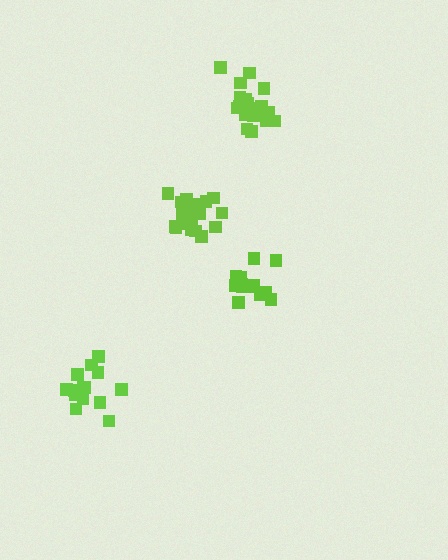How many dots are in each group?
Group 1: 13 dots, Group 2: 19 dots, Group 3: 14 dots, Group 4: 19 dots (65 total).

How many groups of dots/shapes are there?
There are 4 groups.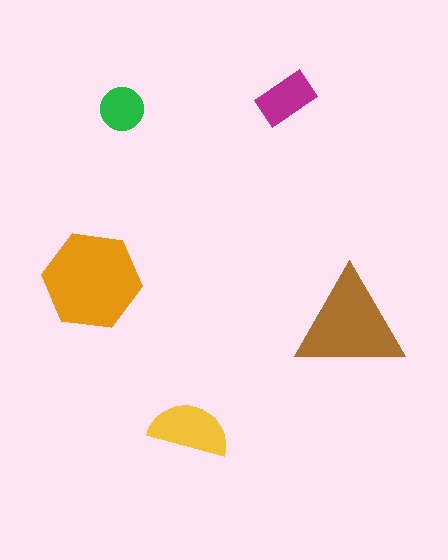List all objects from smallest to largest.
The green circle, the magenta rectangle, the yellow semicircle, the brown triangle, the orange hexagon.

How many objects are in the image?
There are 5 objects in the image.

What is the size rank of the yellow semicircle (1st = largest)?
3rd.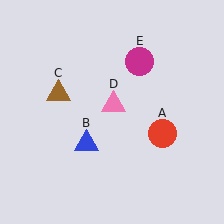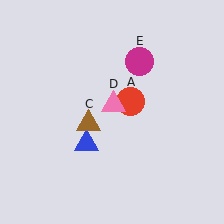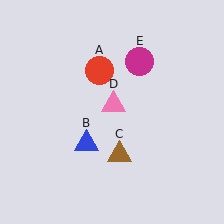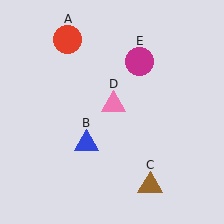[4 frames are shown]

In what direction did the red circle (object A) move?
The red circle (object A) moved up and to the left.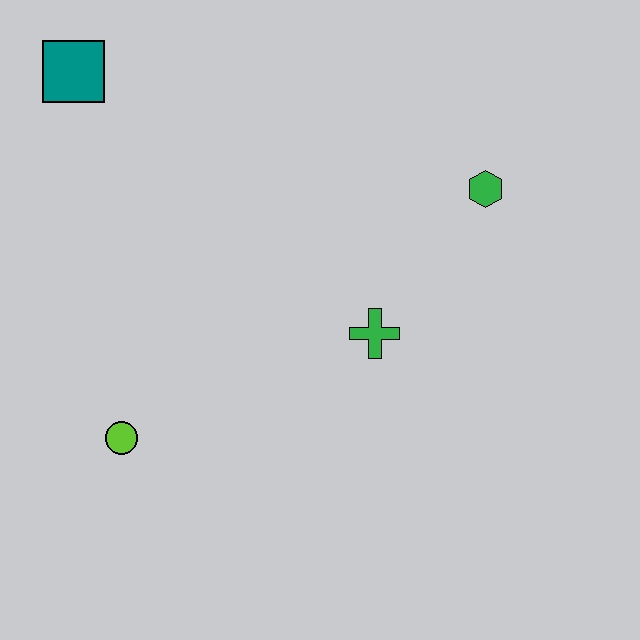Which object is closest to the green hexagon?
The green cross is closest to the green hexagon.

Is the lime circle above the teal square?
No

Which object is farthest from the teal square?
The green hexagon is farthest from the teal square.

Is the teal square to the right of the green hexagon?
No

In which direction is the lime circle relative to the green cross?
The lime circle is to the left of the green cross.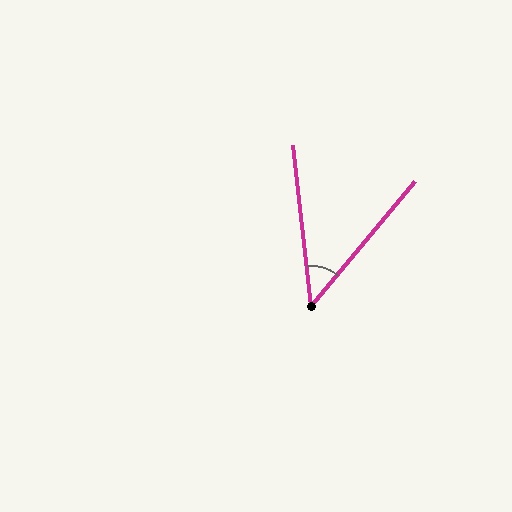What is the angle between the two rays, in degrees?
Approximately 47 degrees.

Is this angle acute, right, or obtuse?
It is acute.